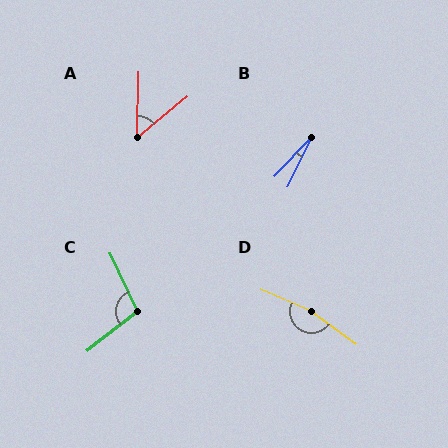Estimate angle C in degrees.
Approximately 103 degrees.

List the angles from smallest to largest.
B (17°), A (50°), C (103°), D (167°).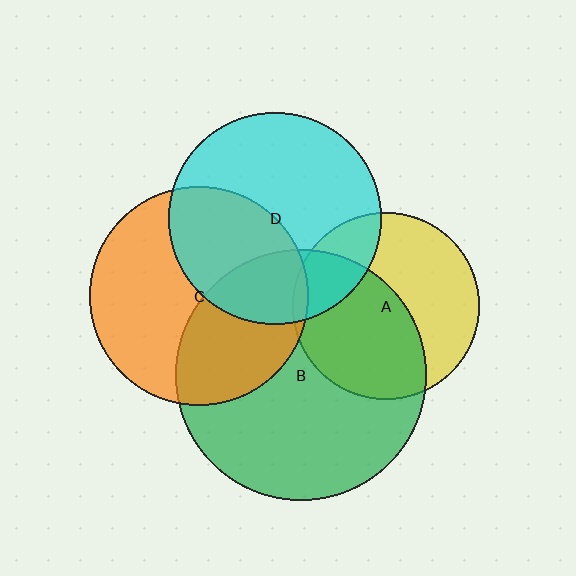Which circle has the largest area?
Circle B (green).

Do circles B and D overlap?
Yes.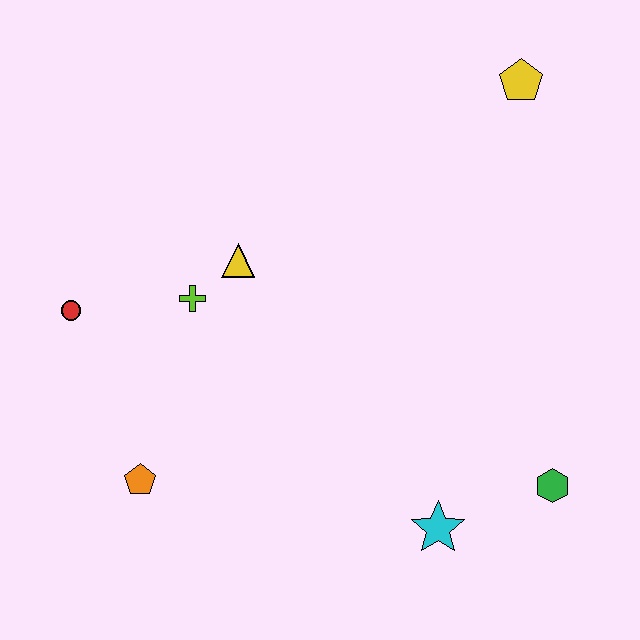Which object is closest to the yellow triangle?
The lime cross is closest to the yellow triangle.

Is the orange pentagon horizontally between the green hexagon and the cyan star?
No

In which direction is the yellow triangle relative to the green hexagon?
The yellow triangle is to the left of the green hexagon.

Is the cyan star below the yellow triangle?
Yes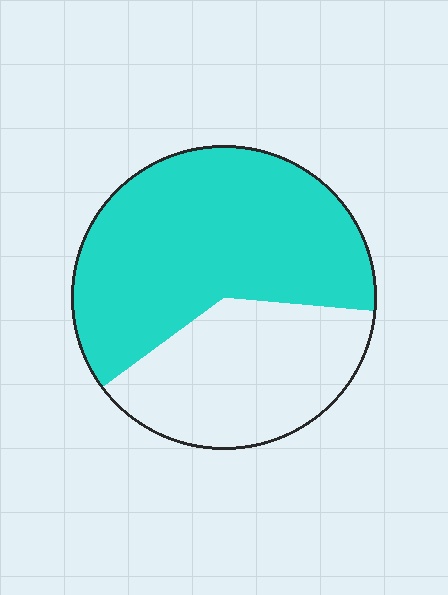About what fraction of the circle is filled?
About five eighths (5/8).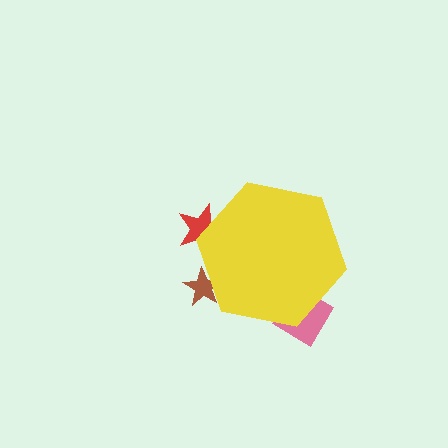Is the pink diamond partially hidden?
Yes, the pink diamond is partially hidden behind the yellow hexagon.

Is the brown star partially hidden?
Yes, the brown star is partially hidden behind the yellow hexagon.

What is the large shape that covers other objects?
A yellow hexagon.